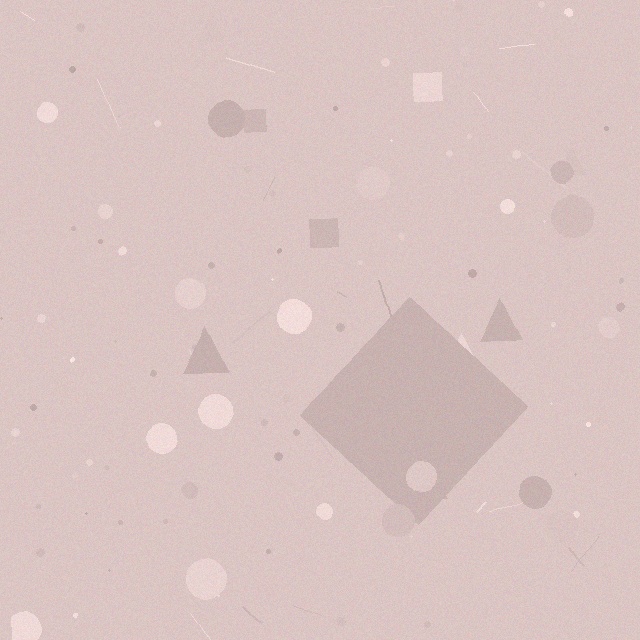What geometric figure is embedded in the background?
A diamond is embedded in the background.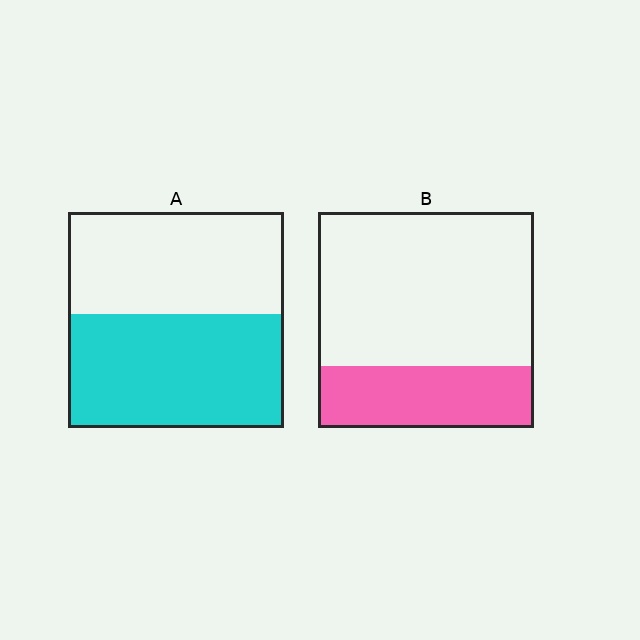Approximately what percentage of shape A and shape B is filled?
A is approximately 55% and B is approximately 30%.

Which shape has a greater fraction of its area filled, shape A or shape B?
Shape A.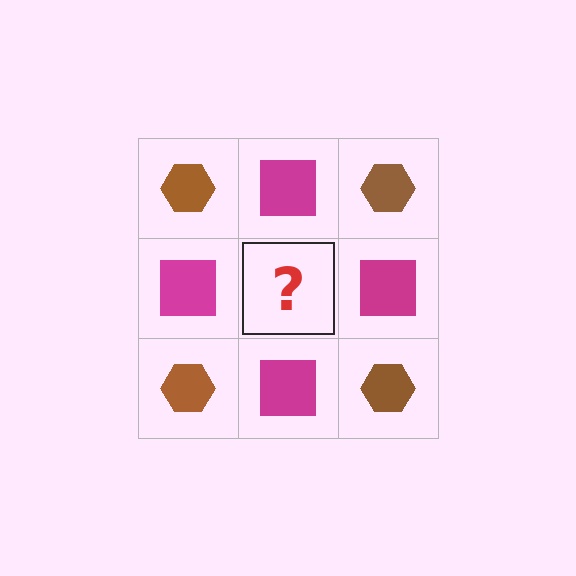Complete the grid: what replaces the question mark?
The question mark should be replaced with a brown hexagon.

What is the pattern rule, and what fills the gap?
The rule is that it alternates brown hexagon and magenta square in a checkerboard pattern. The gap should be filled with a brown hexagon.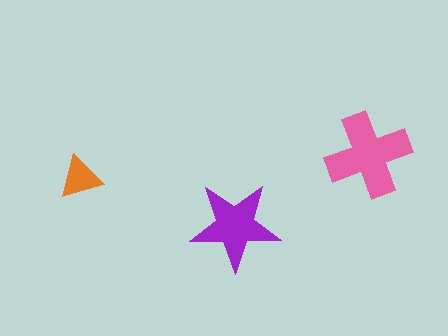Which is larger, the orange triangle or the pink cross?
The pink cross.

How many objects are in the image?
There are 3 objects in the image.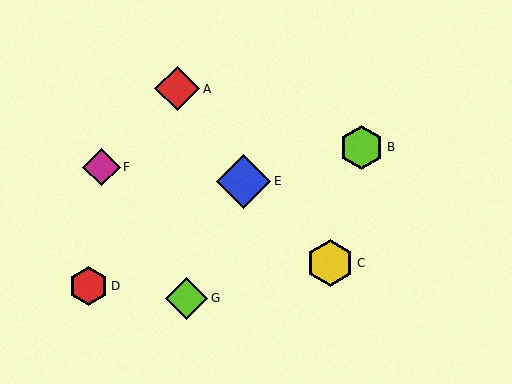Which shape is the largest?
The blue diamond (labeled E) is the largest.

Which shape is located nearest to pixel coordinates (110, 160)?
The magenta diamond (labeled F) at (101, 167) is nearest to that location.